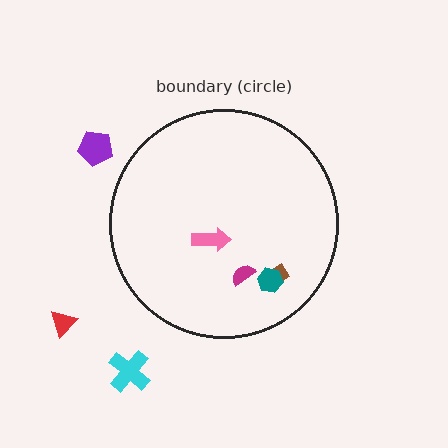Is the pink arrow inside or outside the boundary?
Inside.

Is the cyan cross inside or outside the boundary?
Outside.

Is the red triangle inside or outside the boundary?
Outside.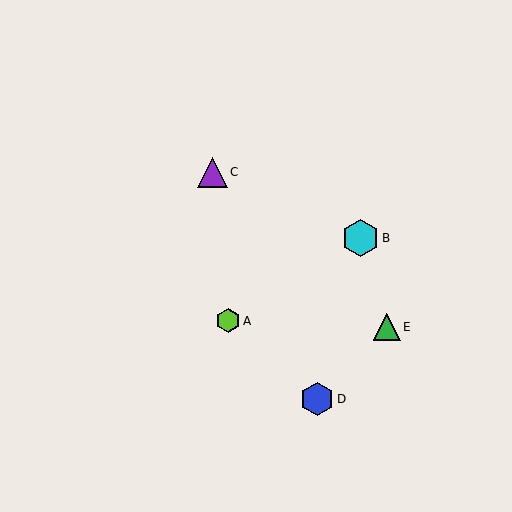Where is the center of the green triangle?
The center of the green triangle is at (387, 327).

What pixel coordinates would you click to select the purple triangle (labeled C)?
Click at (213, 172) to select the purple triangle C.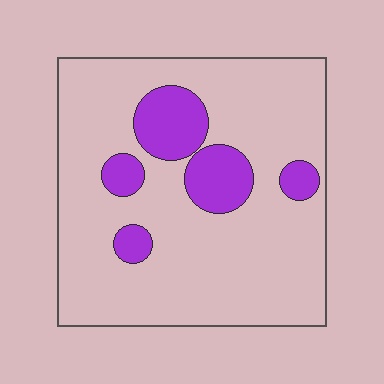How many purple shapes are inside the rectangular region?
5.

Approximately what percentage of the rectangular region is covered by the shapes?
Approximately 15%.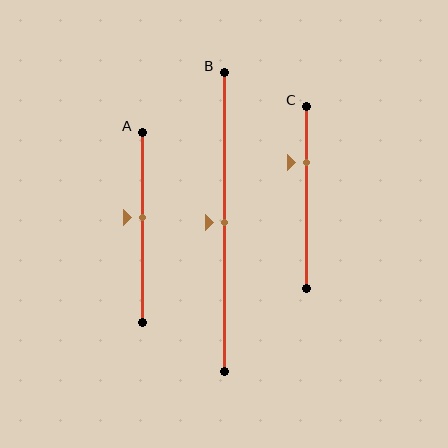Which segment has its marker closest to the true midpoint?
Segment B has its marker closest to the true midpoint.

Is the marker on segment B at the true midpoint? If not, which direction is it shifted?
Yes, the marker on segment B is at the true midpoint.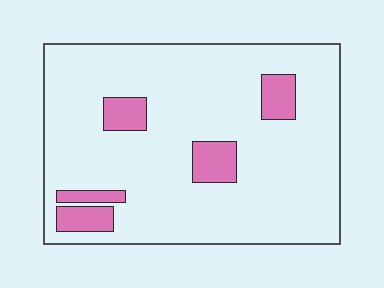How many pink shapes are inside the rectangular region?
5.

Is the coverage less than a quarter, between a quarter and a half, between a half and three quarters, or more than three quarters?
Less than a quarter.